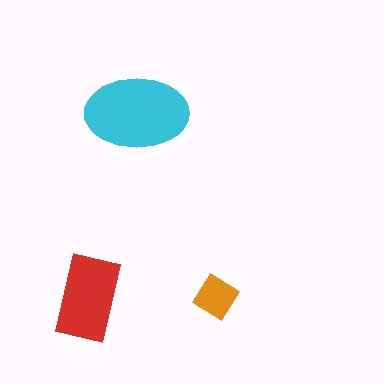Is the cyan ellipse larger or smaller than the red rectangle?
Larger.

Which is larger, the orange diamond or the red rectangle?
The red rectangle.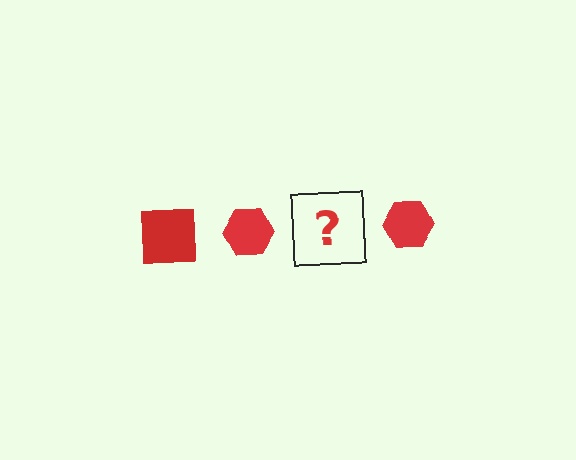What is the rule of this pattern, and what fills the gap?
The rule is that the pattern cycles through square, hexagon shapes in red. The gap should be filled with a red square.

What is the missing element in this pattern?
The missing element is a red square.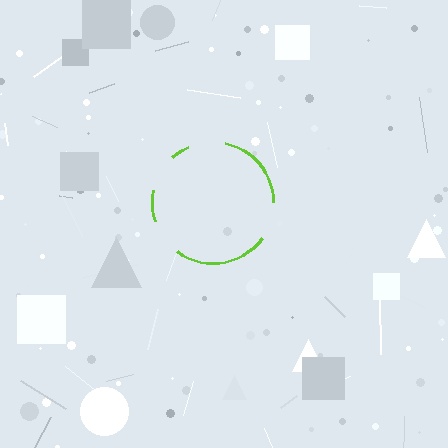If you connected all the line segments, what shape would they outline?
They would outline a circle.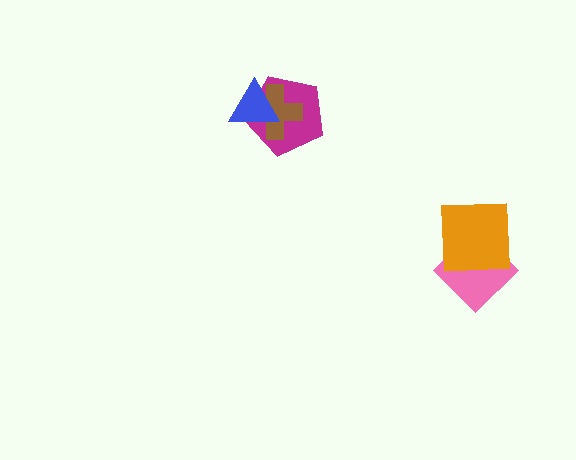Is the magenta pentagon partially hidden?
Yes, it is partially covered by another shape.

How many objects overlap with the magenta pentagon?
2 objects overlap with the magenta pentagon.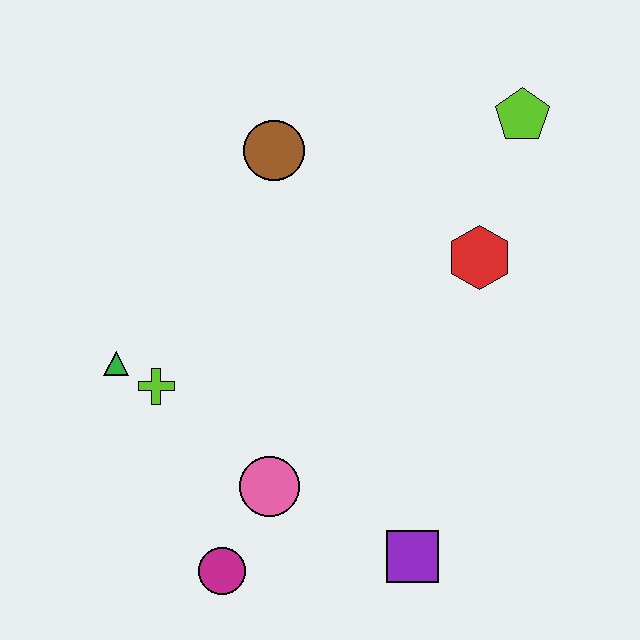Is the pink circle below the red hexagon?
Yes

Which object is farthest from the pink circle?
The lime pentagon is farthest from the pink circle.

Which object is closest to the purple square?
The pink circle is closest to the purple square.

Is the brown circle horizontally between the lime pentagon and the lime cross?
Yes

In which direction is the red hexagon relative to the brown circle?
The red hexagon is to the right of the brown circle.